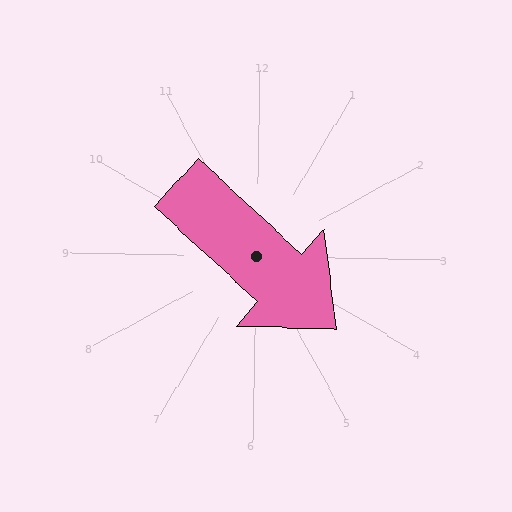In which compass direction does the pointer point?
Southeast.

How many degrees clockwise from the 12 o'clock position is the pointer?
Approximately 131 degrees.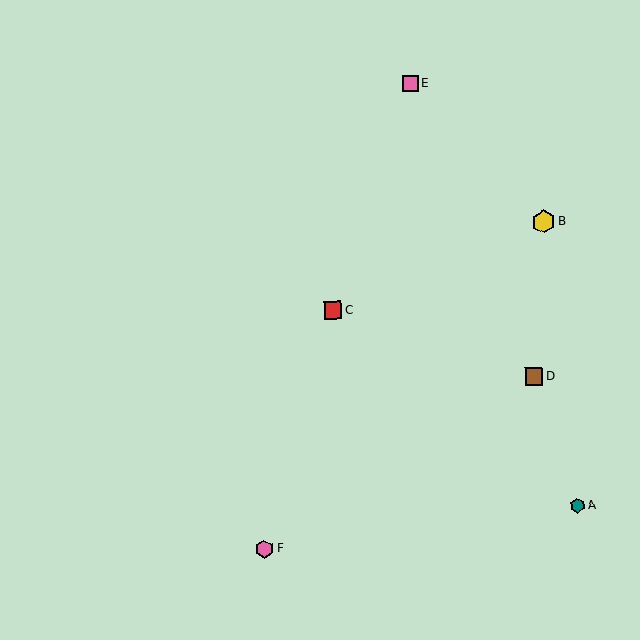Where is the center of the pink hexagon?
The center of the pink hexagon is at (264, 549).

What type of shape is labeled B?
Shape B is a yellow hexagon.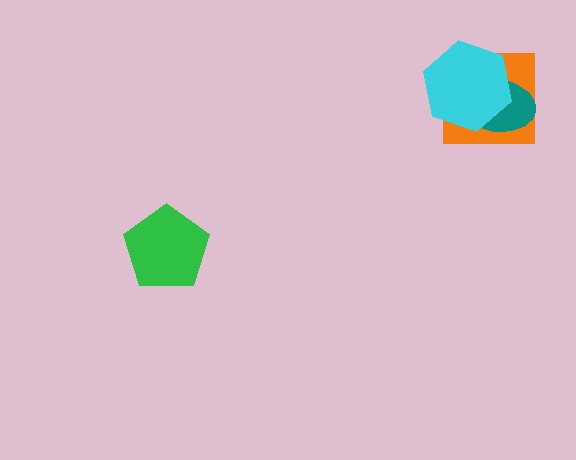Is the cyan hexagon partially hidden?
No, no other shape covers it.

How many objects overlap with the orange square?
2 objects overlap with the orange square.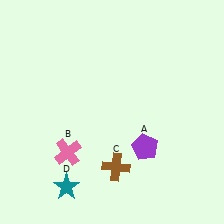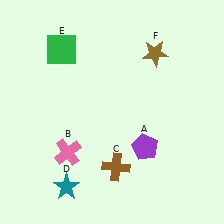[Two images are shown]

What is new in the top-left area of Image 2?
A green square (E) was added in the top-left area of Image 2.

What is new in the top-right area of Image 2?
A brown star (F) was added in the top-right area of Image 2.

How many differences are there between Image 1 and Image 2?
There are 2 differences between the two images.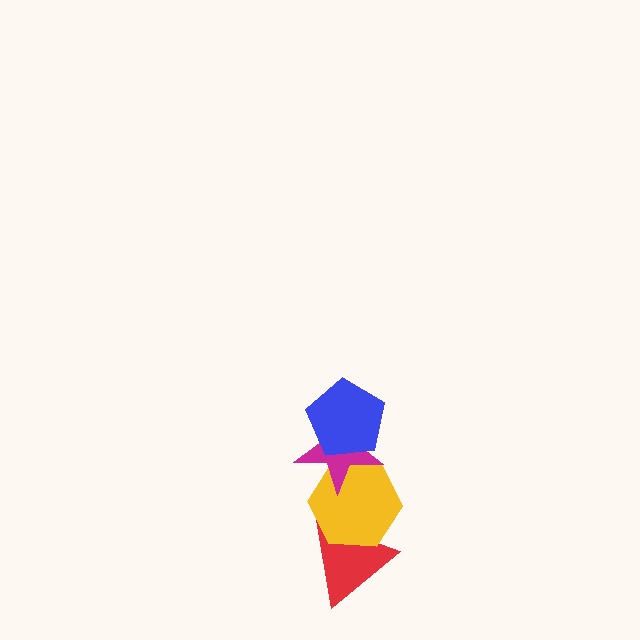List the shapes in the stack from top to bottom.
From top to bottom: the blue pentagon, the magenta star, the yellow hexagon, the red triangle.